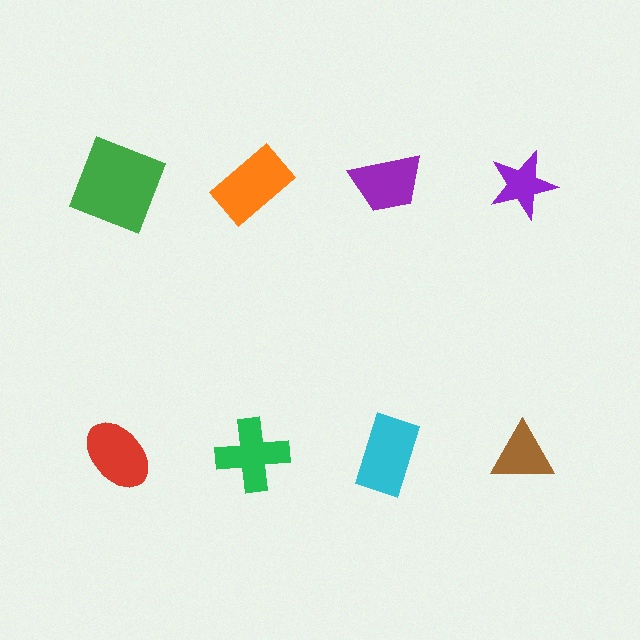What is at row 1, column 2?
An orange rectangle.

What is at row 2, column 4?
A brown triangle.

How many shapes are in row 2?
4 shapes.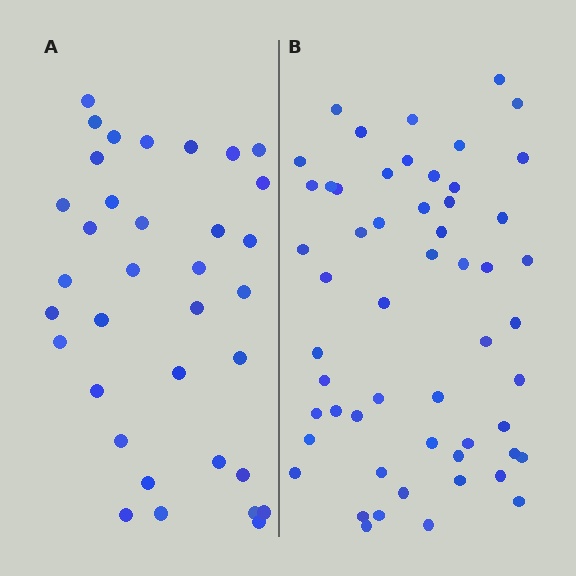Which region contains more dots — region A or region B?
Region B (the right region) has more dots.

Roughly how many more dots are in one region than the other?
Region B has approximately 20 more dots than region A.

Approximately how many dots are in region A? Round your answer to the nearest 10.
About 40 dots. (The exact count is 35, which rounds to 40.)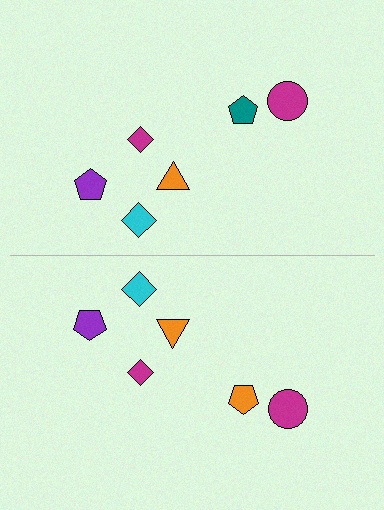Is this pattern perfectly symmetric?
No, the pattern is not perfectly symmetric. The orange pentagon on the bottom side breaks the symmetry — its mirror counterpart is teal.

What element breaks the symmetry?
The orange pentagon on the bottom side breaks the symmetry — its mirror counterpart is teal.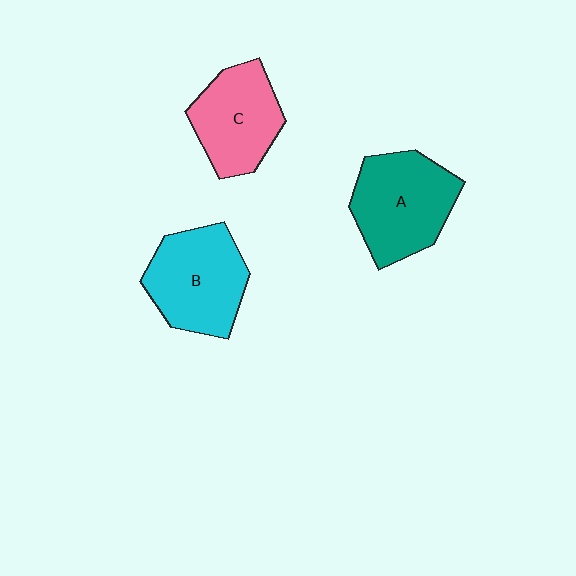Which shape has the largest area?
Shape A (teal).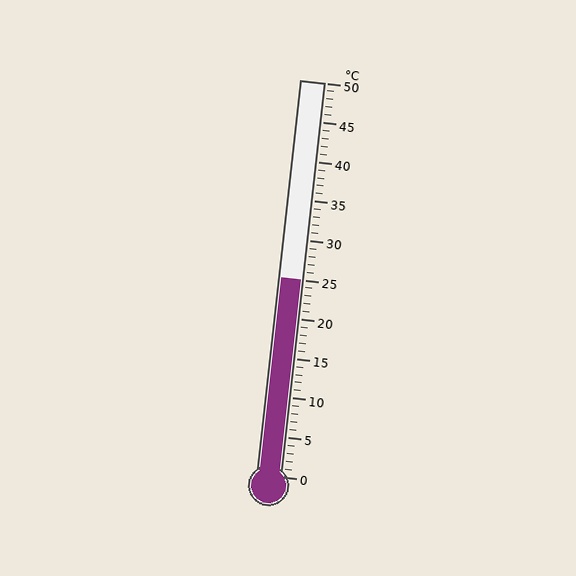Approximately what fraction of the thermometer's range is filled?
The thermometer is filled to approximately 50% of its range.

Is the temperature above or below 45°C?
The temperature is below 45°C.